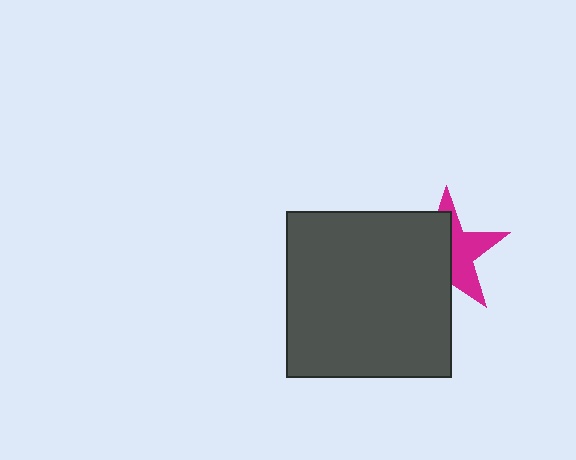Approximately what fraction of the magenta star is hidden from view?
Roughly 53% of the magenta star is hidden behind the dark gray square.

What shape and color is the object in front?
The object in front is a dark gray square.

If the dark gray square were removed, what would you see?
You would see the complete magenta star.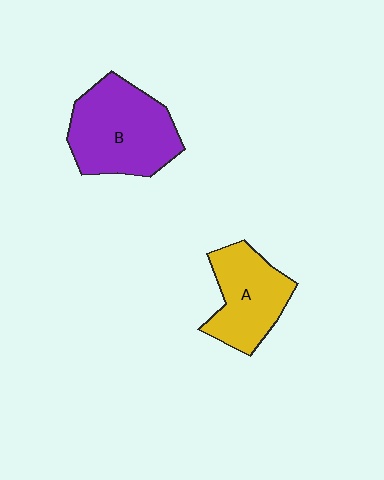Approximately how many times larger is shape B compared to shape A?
Approximately 1.4 times.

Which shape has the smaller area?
Shape A (yellow).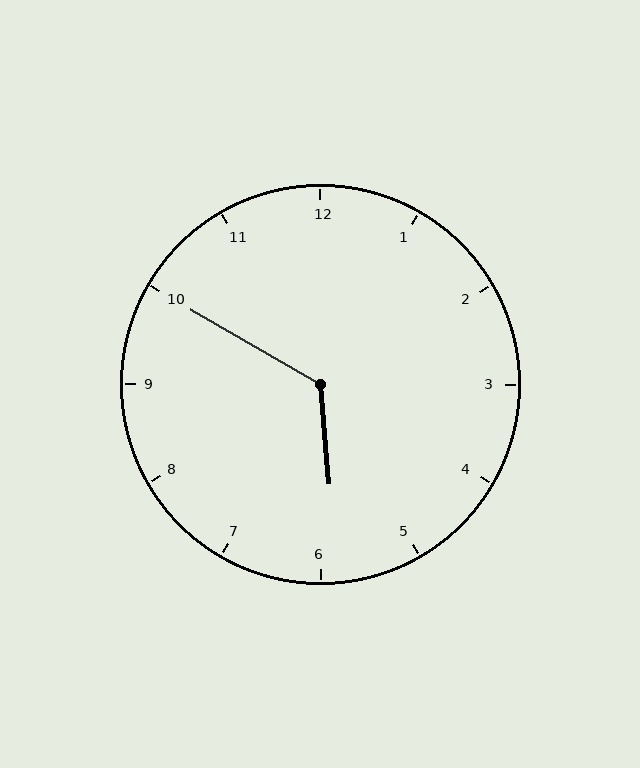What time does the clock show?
5:50.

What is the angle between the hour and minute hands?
Approximately 125 degrees.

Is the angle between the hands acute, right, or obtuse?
It is obtuse.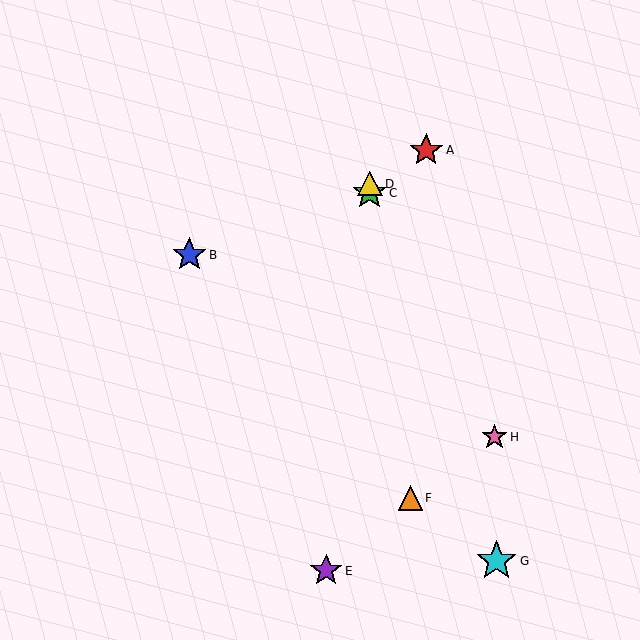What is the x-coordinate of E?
Object E is at x≈326.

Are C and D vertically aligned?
Yes, both are at x≈370.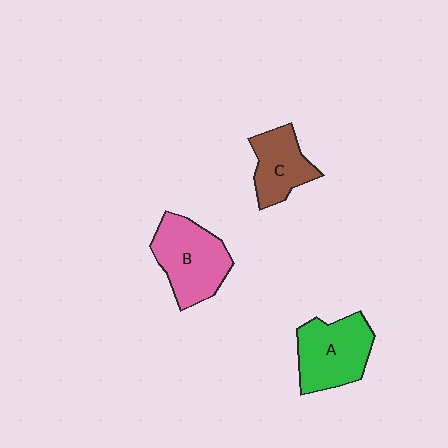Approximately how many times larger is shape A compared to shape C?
Approximately 1.3 times.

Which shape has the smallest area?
Shape C (brown).